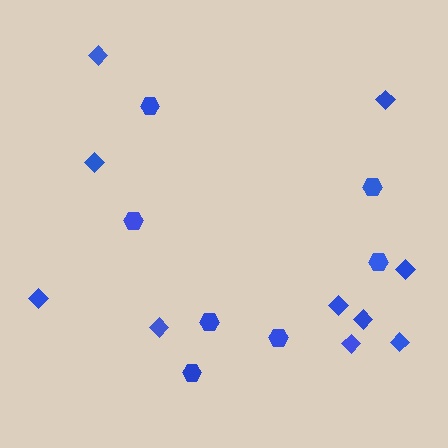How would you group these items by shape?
There are 2 groups: one group of diamonds (10) and one group of hexagons (7).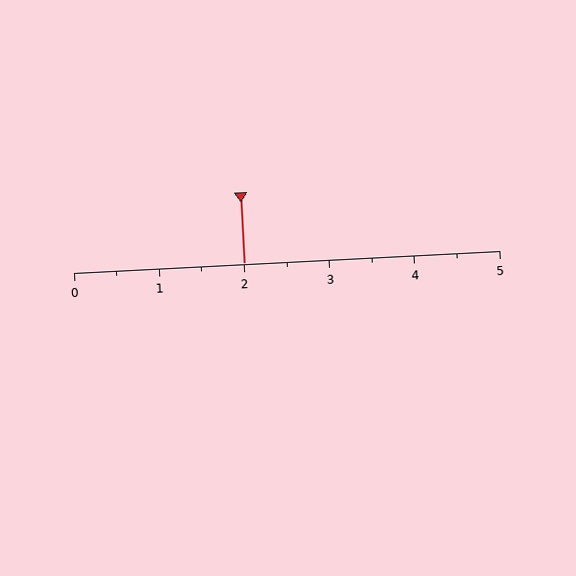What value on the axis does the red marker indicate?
The marker indicates approximately 2.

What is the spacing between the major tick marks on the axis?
The major ticks are spaced 1 apart.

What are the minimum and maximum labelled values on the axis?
The axis runs from 0 to 5.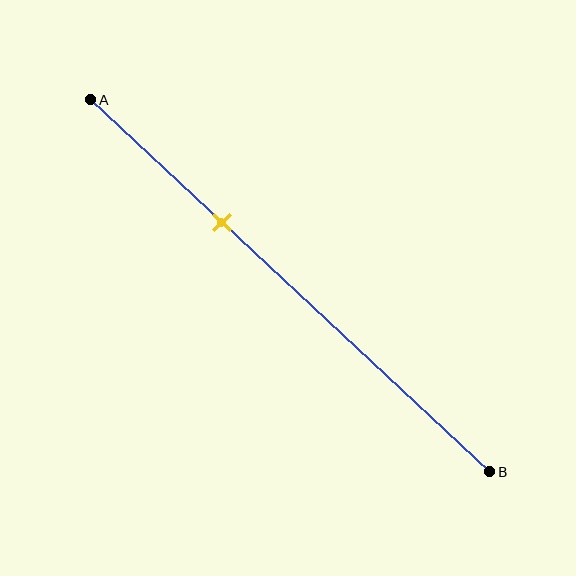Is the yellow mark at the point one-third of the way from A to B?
Yes, the mark is approximately at the one-third point.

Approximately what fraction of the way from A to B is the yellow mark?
The yellow mark is approximately 35% of the way from A to B.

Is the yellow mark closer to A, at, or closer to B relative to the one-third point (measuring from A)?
The yellow mark is approximately at the one-third point of segment AB.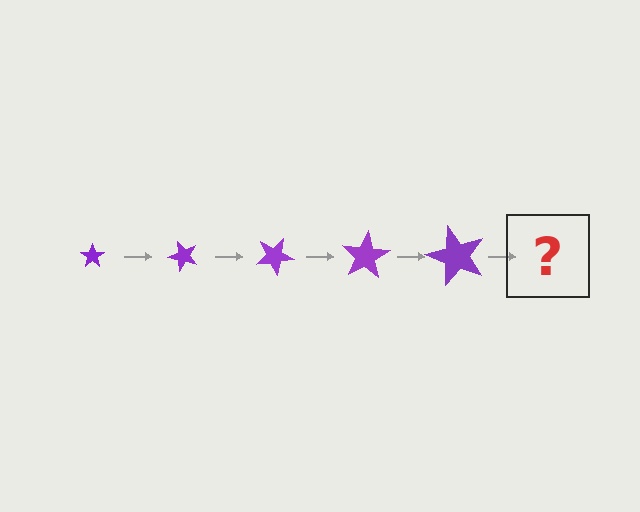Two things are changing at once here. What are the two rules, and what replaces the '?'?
The two rules are that the star grows larger each step and it rotates 50 degrees each step. The '?' should be a star, larger than the previous one and rotated 250 degrees from the start.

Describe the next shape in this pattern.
It should be a star, larger than the previous one and rotated 250 degrees from the start.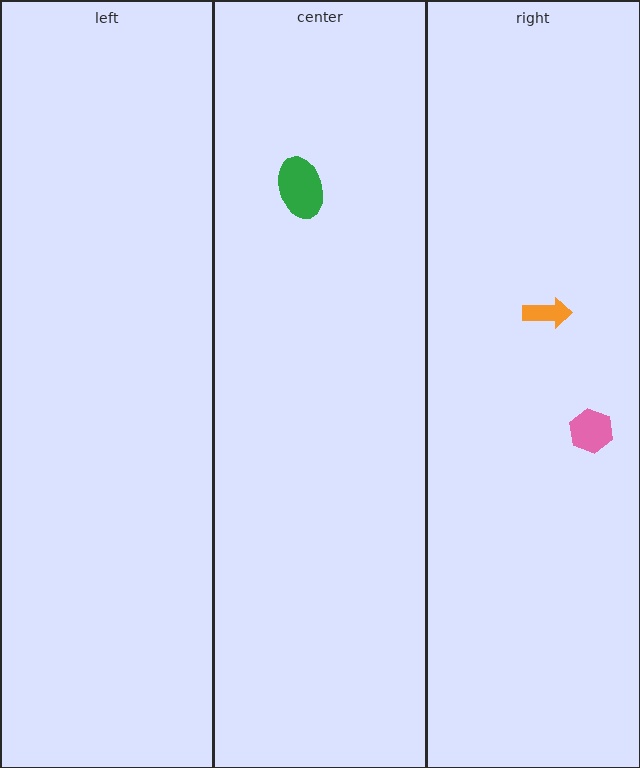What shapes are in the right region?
The pink hexagon, the orange arrow.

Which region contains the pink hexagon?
The right region.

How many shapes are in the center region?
1.